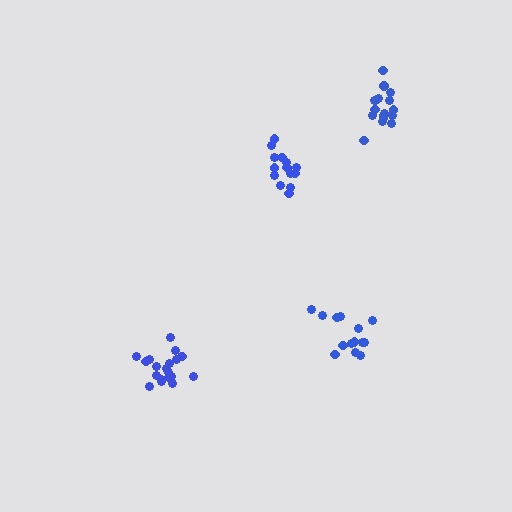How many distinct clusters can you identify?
There are 4 distinct clusters.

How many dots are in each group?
Group 1: 14 dots, Group 2: 14 dots, Group 3: 19 dots, Group 4: 17 dots (64 total).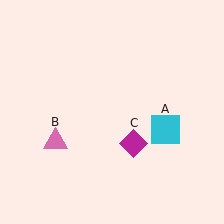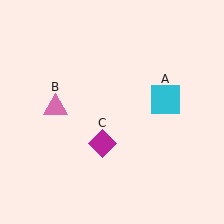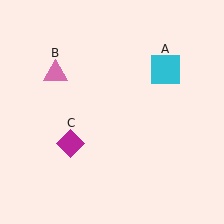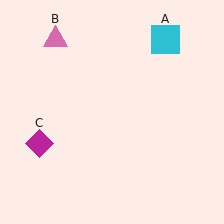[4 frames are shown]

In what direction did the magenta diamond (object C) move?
The magenta diamond (object C) moved left.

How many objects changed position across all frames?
3 objects changed position: cyan square (object A), pink triangle (object B), magenta diamond (object C).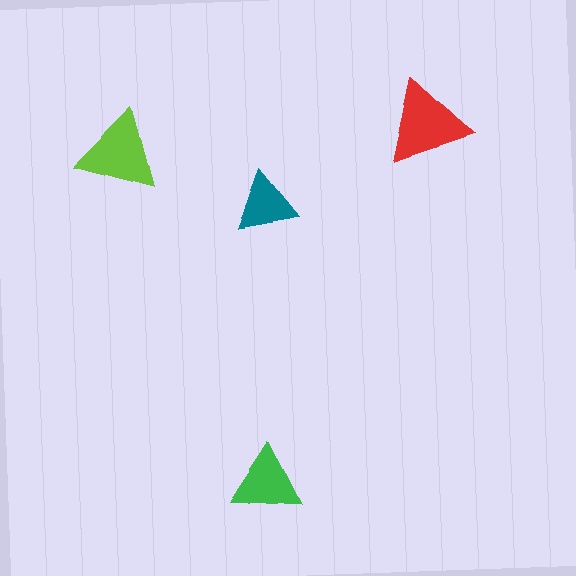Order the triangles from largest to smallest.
the red one, the lime one, the green one, the teal one.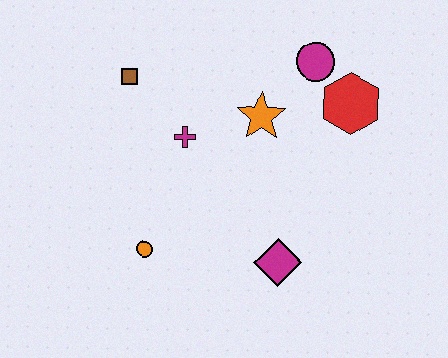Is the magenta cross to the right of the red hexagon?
No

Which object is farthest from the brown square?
The magenta diamond is farthest from the brown square.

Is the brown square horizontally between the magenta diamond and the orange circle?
No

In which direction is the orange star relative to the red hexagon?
The orange star is to the left of the red hexagon.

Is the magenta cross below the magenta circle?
Yes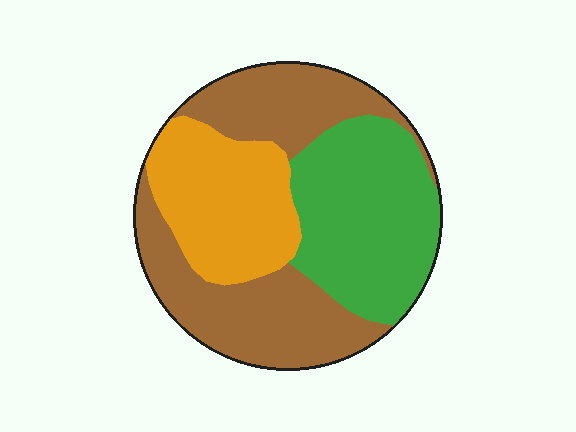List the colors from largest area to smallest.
From largest to smallest: brown, green, orange.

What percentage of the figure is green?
Green takes up about one third (1/3) of the figure.